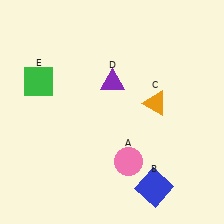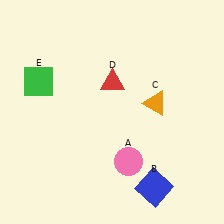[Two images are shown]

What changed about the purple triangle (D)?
In Image 1, D is purple. In Image 2, it changed to red.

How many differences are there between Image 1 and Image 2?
There is 1 difference between the two images.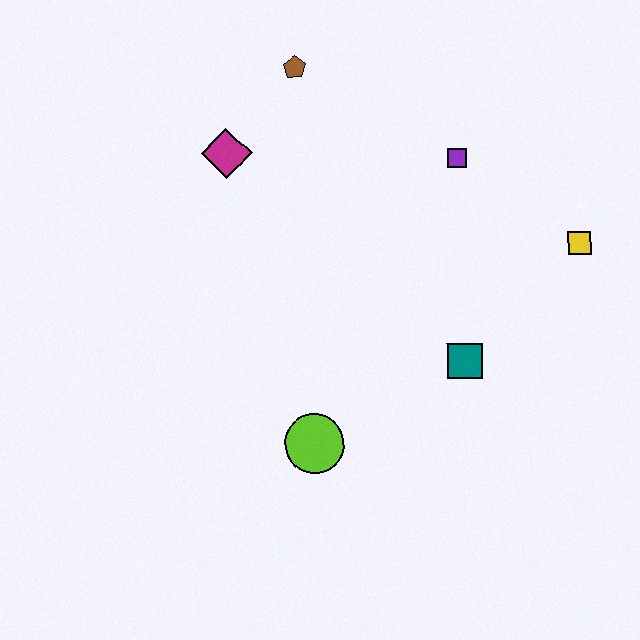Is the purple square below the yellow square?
No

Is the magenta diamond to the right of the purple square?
No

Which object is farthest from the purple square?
The lime circle is farthest from the purple square.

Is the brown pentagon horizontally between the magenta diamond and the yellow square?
Yes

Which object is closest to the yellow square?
The purple square is closest to the yellow square.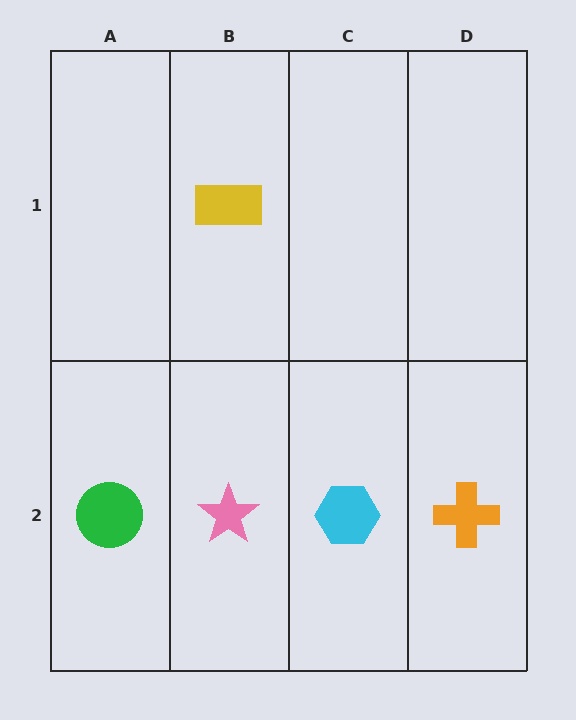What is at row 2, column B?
A pink star.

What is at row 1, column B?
A yellow rectangle.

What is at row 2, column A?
A green circle.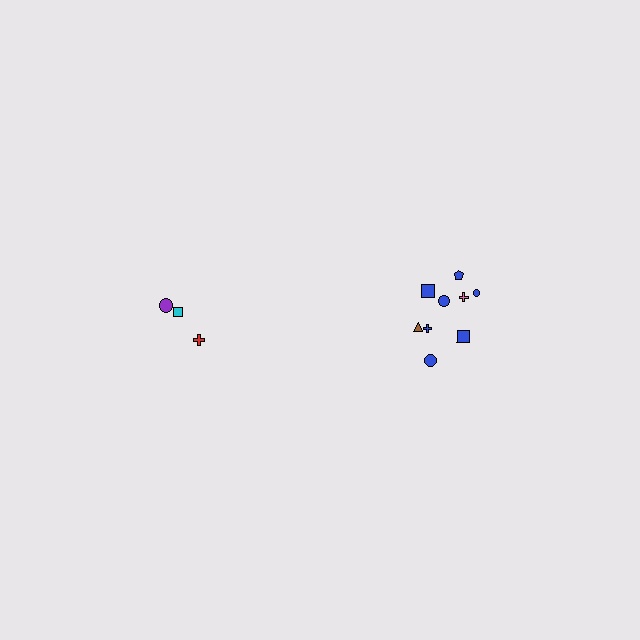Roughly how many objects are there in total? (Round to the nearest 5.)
Roughly 15 objects in total.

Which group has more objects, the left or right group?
The right group.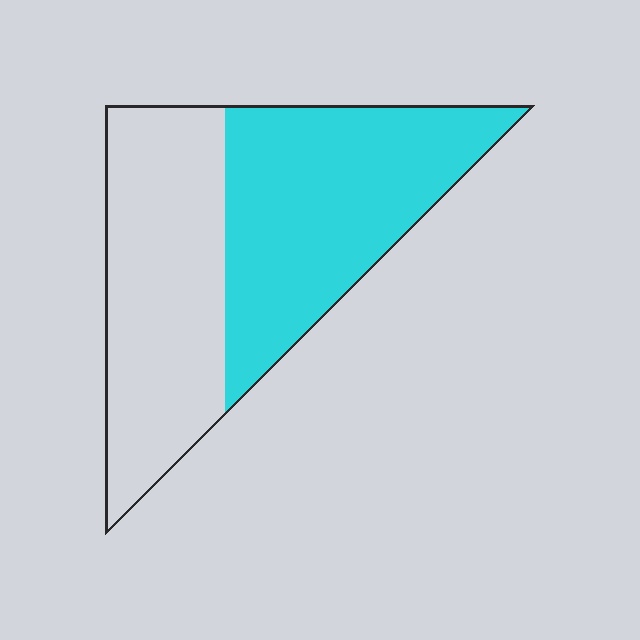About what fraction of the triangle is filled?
About one half (1/2).